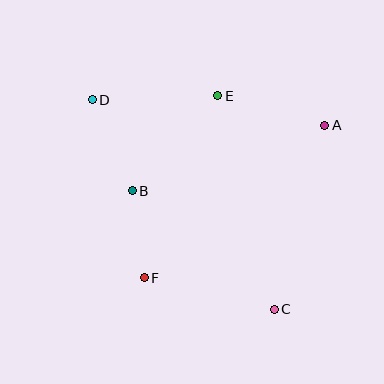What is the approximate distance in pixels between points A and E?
The distance between A and E is approximately 111 pixels.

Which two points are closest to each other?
Points B and F are closest to each other.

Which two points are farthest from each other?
Points C and D are farthest from each other.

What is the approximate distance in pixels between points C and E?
The distance between C and E is approximately 221 pixels.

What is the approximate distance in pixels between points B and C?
The distance between B and C is approximately 185 pixels.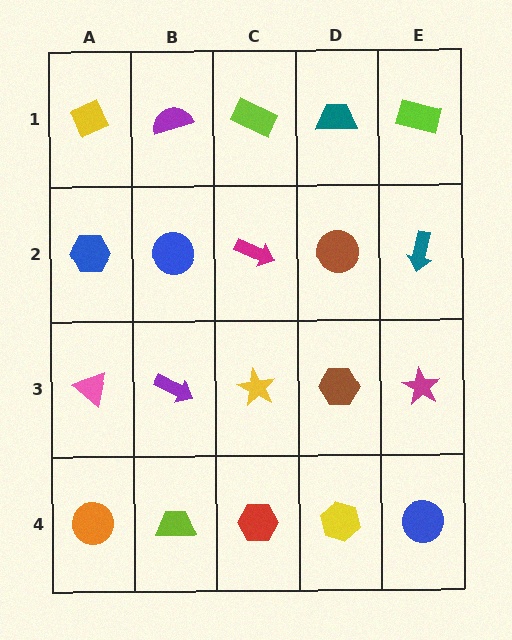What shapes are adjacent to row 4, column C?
A yellow star (row 3, column C), a lime trapezoid (row 4, column B), a yellow hexagon (row 4, column D).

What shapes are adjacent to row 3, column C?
A magenta arrow (row 2, column C), a red hexagon (row 4, column C), a purple arrow (row 3, column B), a brown hexagon (row 3, column D).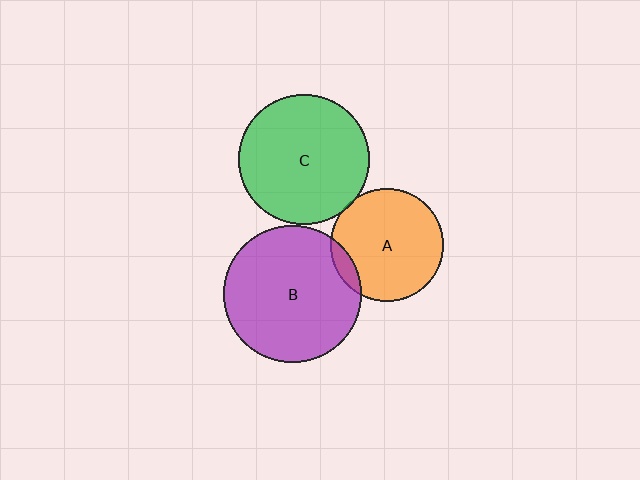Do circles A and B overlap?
Yes.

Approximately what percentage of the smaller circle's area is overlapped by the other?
Approximately 10%.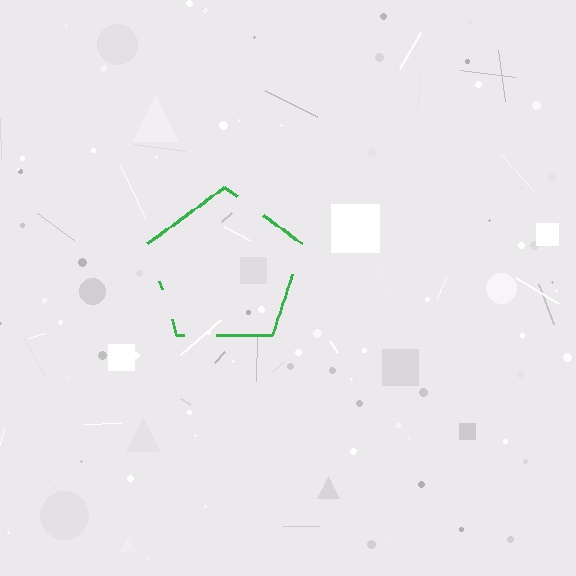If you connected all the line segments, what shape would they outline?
They would outline a pentagon.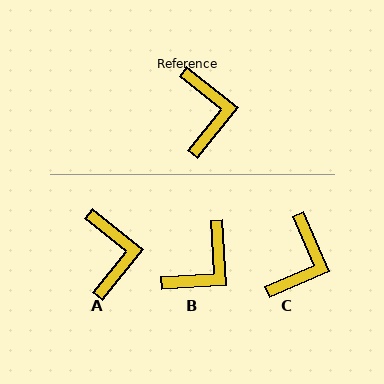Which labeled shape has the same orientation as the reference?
A.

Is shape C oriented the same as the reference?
No, it is off by about 28 degrees.